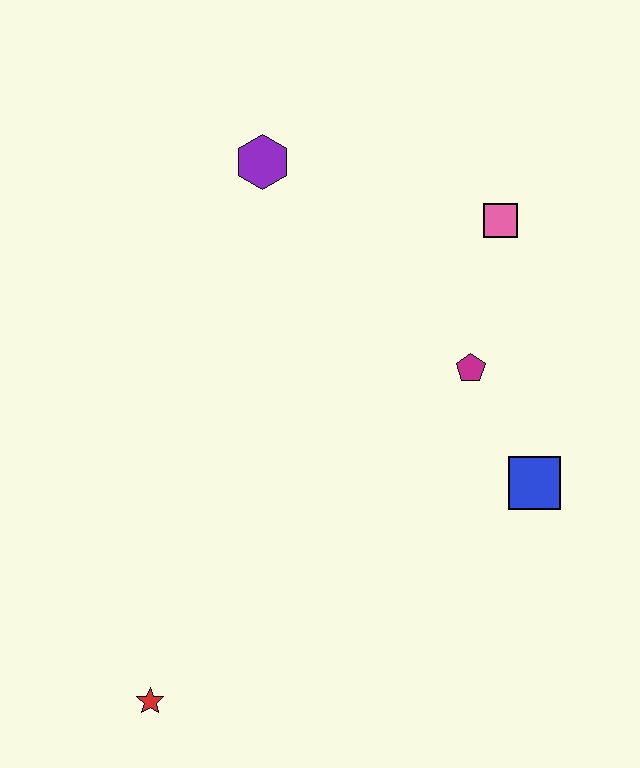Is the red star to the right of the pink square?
No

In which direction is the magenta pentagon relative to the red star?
The magenta pentagon is above the red star.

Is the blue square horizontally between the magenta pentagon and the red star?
No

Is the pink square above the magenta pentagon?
Yes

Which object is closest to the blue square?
The magenta pentagon is closest to the blue square.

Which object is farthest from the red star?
The pink square is farthest from the red star.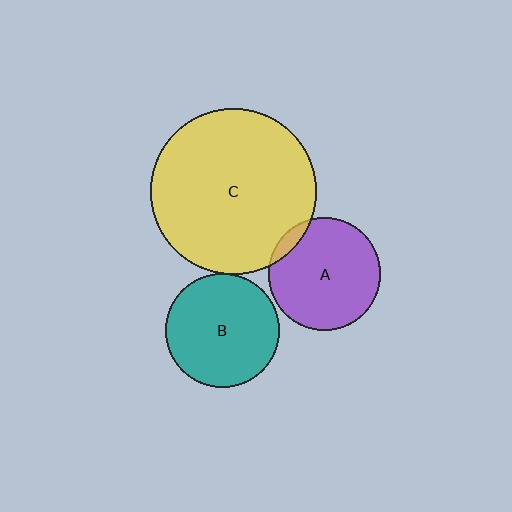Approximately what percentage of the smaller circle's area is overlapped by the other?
Approximately 5%.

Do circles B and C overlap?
Yes.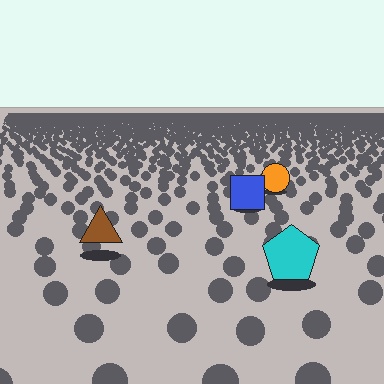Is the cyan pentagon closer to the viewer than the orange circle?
Yes. The cyan pentagon is closer — you can tell from the texture gradient: the ground texture is coarser near it.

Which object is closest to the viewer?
The cyan pentagon is closest. The texture marks near it are larger and more spread out.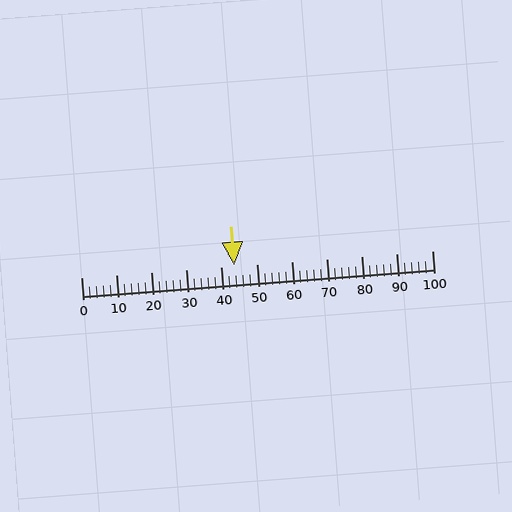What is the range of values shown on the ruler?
The ruler shows values from 0 to 100.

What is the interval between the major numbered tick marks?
The major tick marks are spaced 10 units apart.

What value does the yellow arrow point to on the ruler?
The yellow arrow points to approximately 44.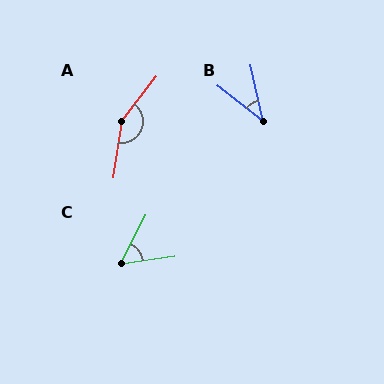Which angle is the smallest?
B, at approximately 39 degrees.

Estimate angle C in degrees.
Approximately 55 degrees.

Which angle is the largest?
A, at approximately 151 degrees.